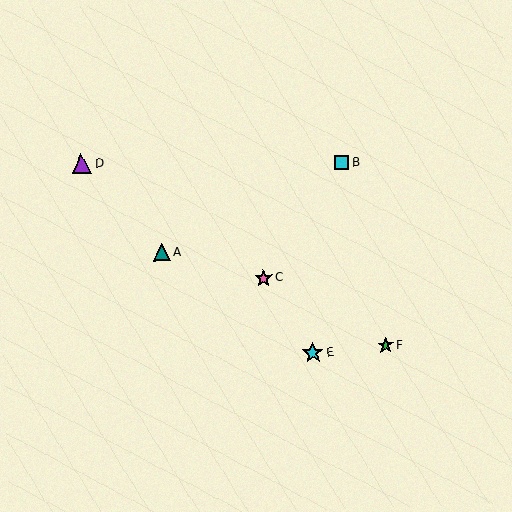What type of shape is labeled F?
Shape F is a green star.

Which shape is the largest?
The cyan star (labeled E) is the largest.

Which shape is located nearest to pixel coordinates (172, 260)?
The teal triangle (labeled A) at (161, 253) is nearest to that location.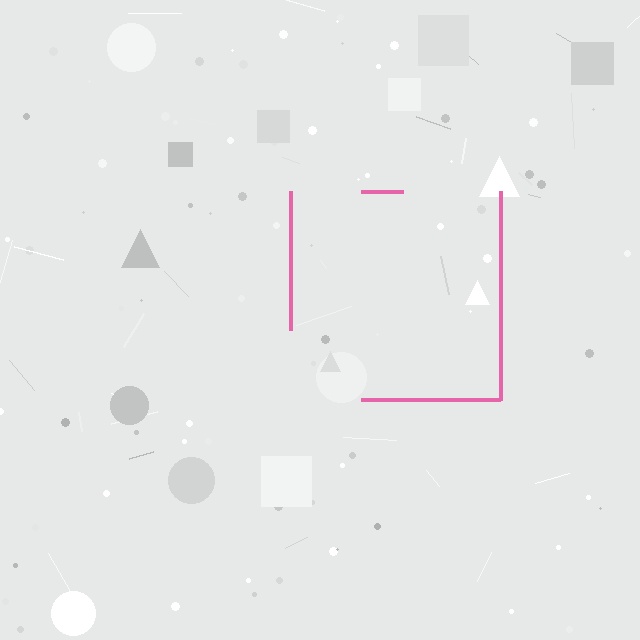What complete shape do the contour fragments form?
The contour fragments form a square.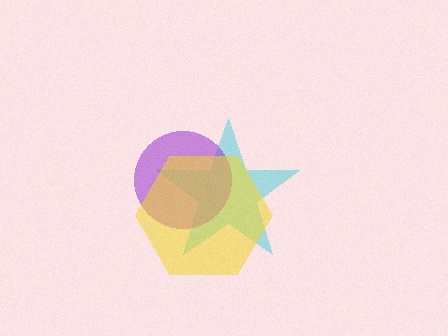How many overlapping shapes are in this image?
There are 3 overlapping shapes in the image.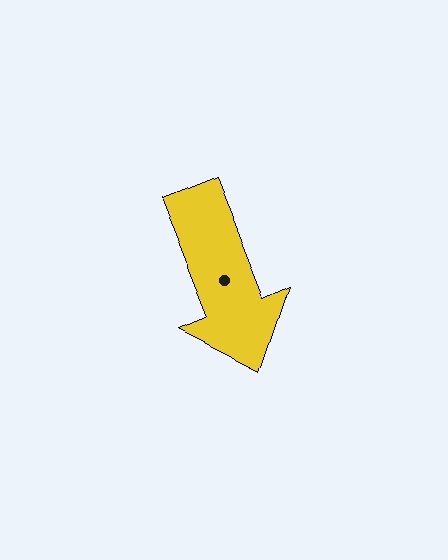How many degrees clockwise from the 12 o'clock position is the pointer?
Approximately 158 degrees.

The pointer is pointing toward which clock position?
Roughly 5 o'clock.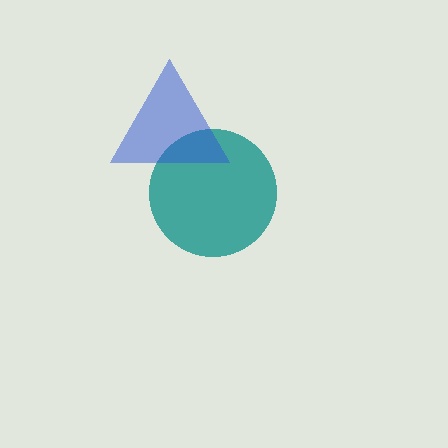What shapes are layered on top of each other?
The layered shapes are: a teal circle, a blue triangle.